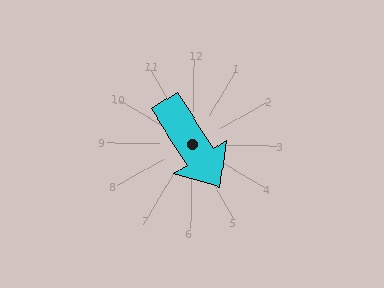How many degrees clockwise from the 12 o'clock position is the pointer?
Approximately 147 degrees.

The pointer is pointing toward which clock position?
Roughly 5 o'clock.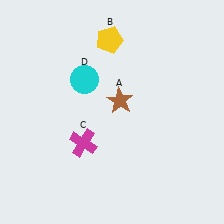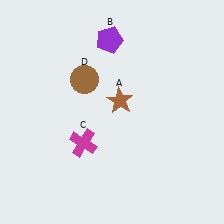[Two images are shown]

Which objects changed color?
B changed from yellow to purple. D changed from cyan to brown.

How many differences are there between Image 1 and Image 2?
There are 2 differences between the two images.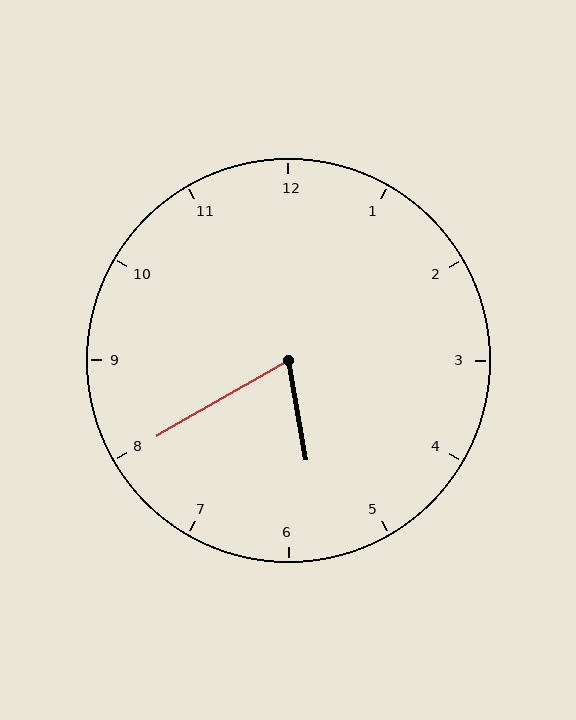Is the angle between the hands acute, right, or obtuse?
It is acute.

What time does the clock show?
5:40.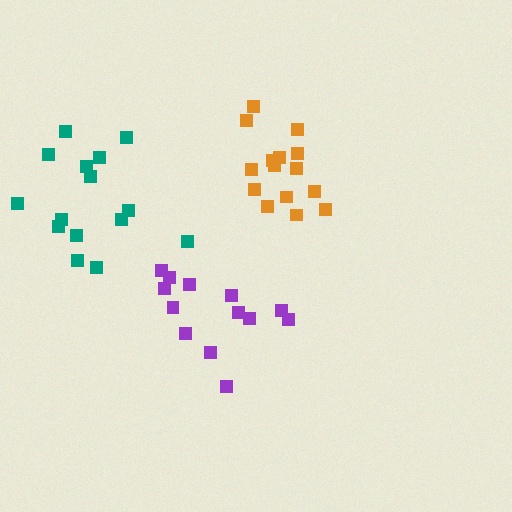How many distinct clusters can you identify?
There are 3 distinct clusters.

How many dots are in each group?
Group 1: 15 dots, Group 2: 13 dots, Group 3: 15 dots (43 total).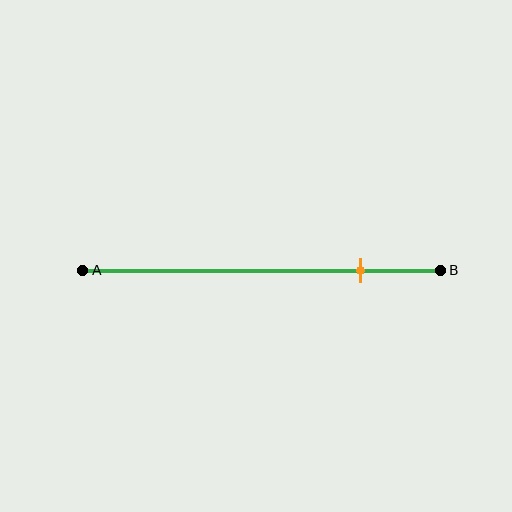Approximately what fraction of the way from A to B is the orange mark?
The orange mark is approximately 80% of the way from A to B.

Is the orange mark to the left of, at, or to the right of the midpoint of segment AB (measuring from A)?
The orange mark is to the right of the midpoint of segment AB.